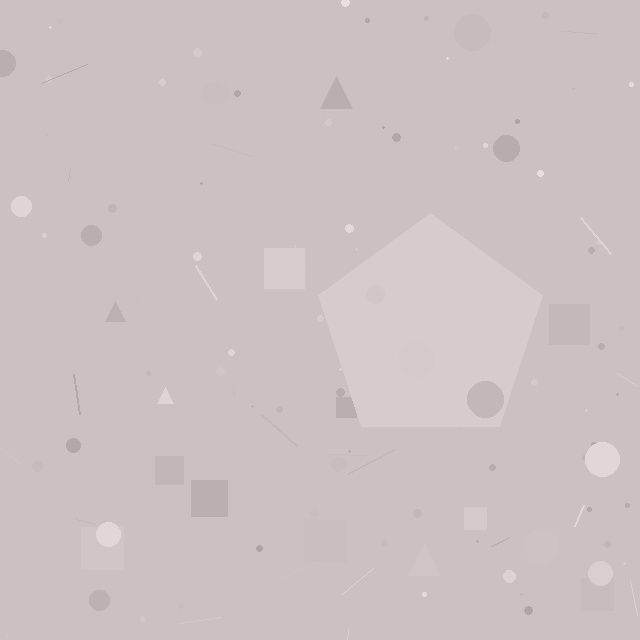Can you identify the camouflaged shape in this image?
The camouflaged shape is a pentagon.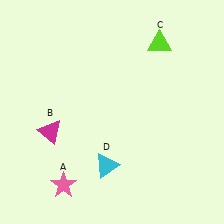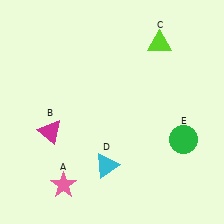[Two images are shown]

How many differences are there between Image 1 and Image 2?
There is 1 difference between the two images.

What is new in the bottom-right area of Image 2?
A green circle (E) was added in the bottom-right area of Image 2.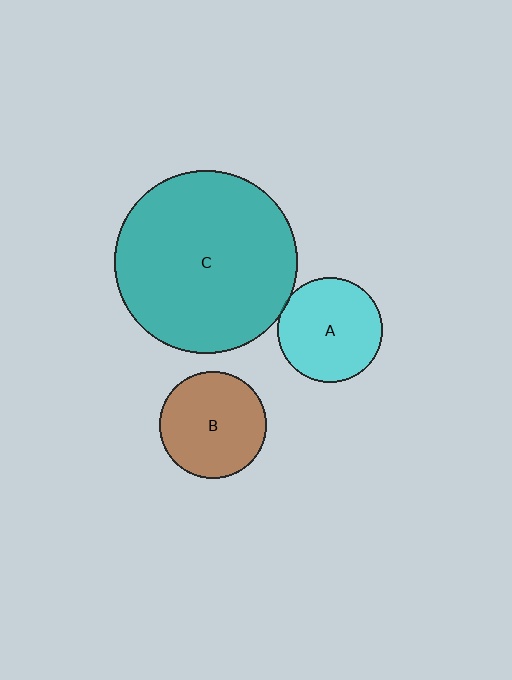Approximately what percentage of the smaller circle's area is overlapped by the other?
Approximately 5%.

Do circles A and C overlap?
Yes.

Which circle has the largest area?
Circle C (teal).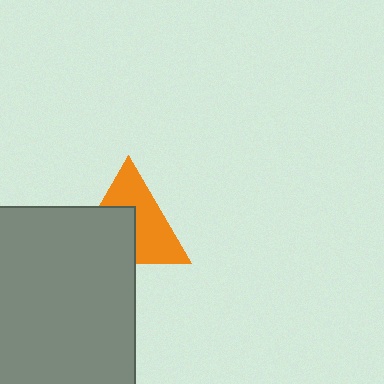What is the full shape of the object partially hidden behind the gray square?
The partially hidden object is an orange triangle.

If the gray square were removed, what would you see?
You would see the complete orange triangle.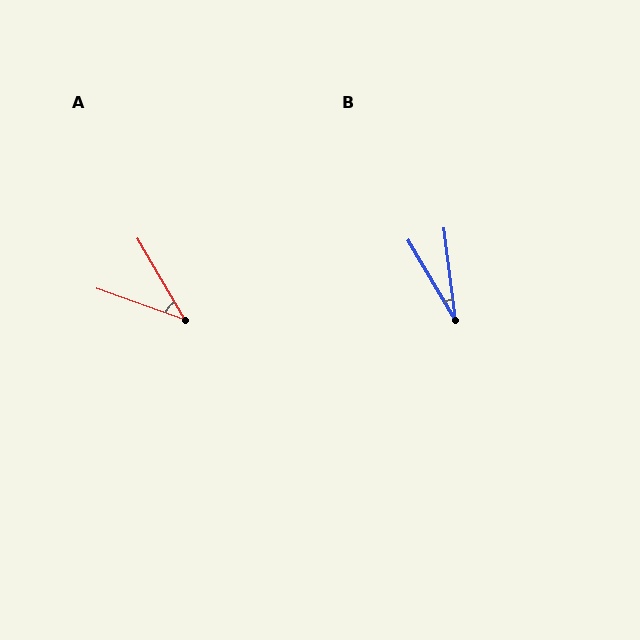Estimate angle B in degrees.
Approximately 23 degrees.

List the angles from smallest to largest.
B (23°), A (40°).